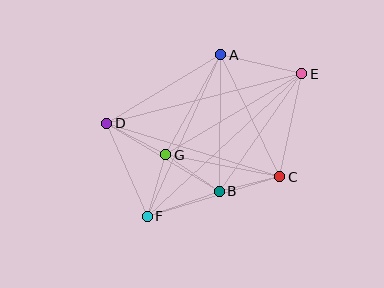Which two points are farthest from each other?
Points E and F are farthest from each other.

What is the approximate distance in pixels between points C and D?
The distance between C and D is approximately 181 pixels.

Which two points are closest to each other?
Points B and C are closest to each other.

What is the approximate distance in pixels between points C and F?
The distance between C and F is approximately 138 pixels.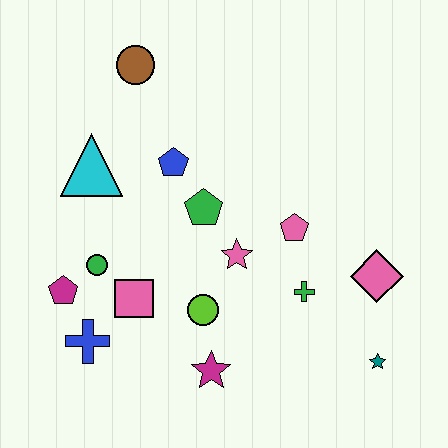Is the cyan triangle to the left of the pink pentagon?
Yes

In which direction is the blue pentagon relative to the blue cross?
The blue pentagon is above the blue cross.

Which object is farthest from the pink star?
The brown circle is farthest from the pink star.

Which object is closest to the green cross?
The pink pentagon is closest to the green cross.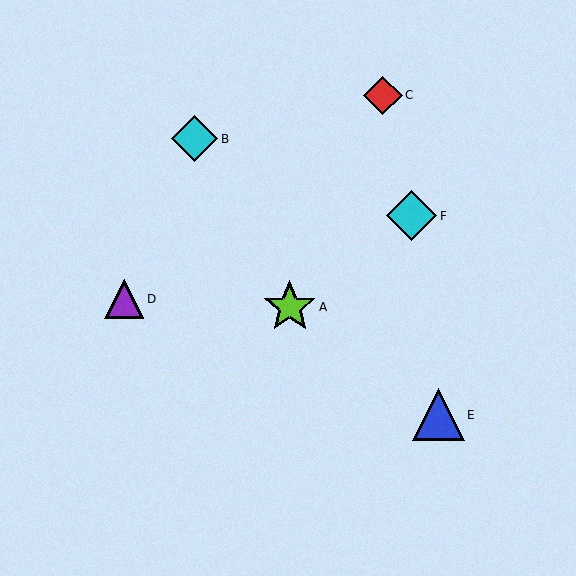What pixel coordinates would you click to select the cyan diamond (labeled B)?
Click at (195, 139) to select the cyan diamond B.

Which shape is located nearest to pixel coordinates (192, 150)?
The cyan diamond (labeled B) at (195, 139) is nearest to that location.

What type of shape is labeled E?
Shape E is a blue triangle.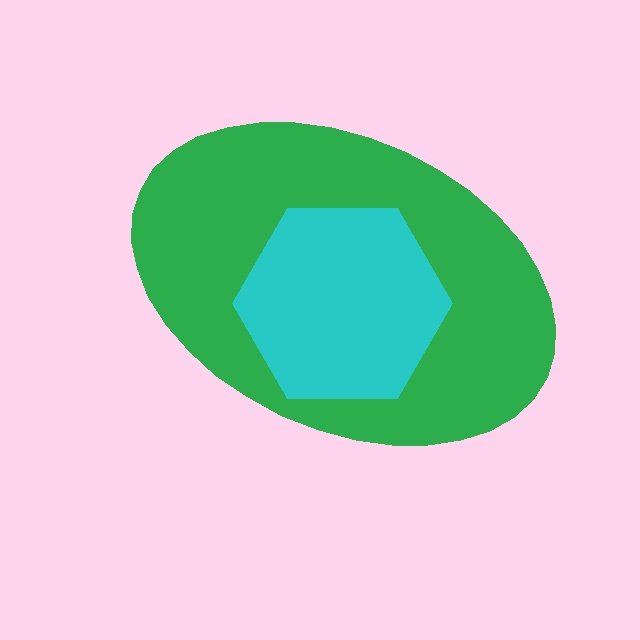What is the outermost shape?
The green ellipse.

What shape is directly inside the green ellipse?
The cyan hexagon.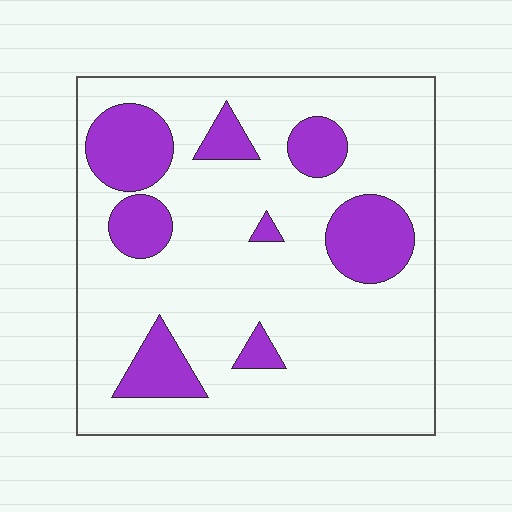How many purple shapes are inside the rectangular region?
8.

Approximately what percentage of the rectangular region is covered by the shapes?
Approximately 20%.